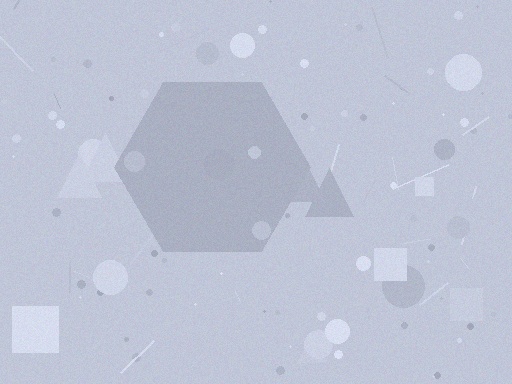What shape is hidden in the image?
A hexagon is hidden in the image.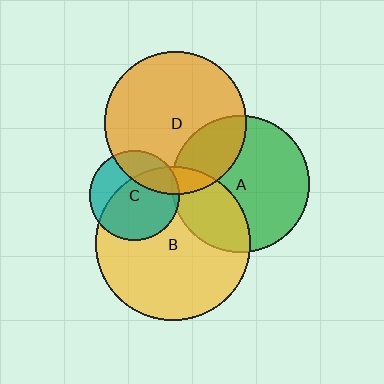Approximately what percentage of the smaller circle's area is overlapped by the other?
Approximately 10%.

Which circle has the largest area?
Circle B (yellow).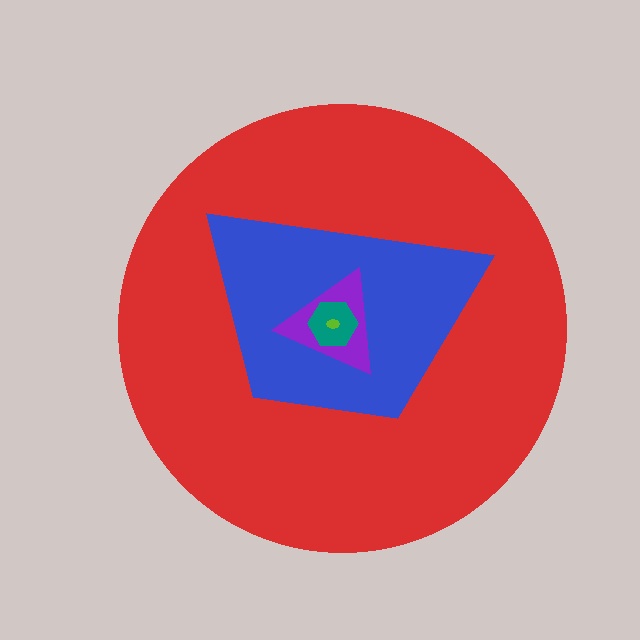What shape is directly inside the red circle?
The blue trapezoid.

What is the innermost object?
The lime ellipse.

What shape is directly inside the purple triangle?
The teal hexagon.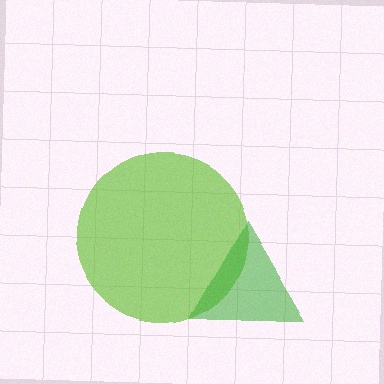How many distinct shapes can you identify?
There are 2 distinct shapes: a lime circle, a green triangle.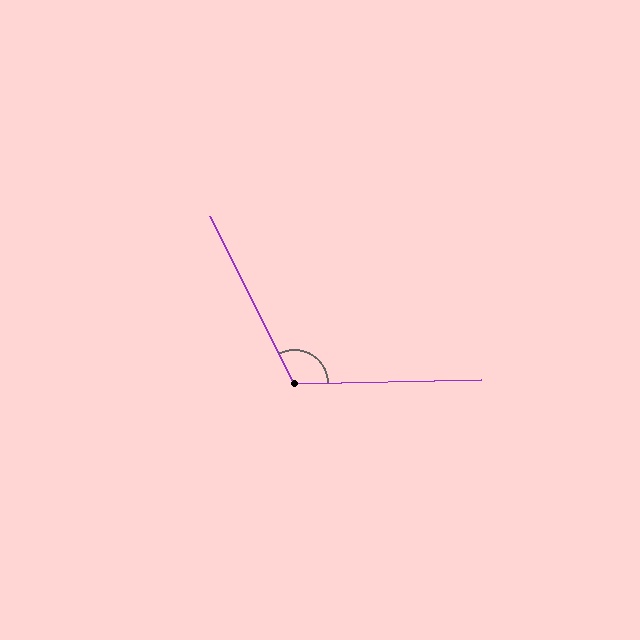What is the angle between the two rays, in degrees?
Approximately 116 degrees.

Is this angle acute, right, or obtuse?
It is obtuse.